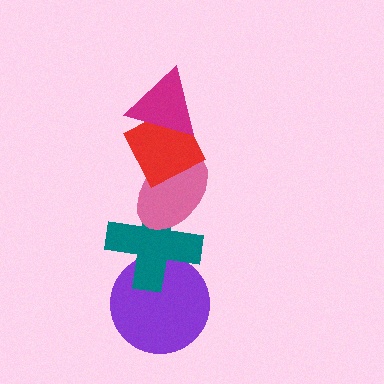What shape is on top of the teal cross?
The pink ellipse is on top of the teal cross.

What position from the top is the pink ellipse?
The pink ellipse is 3rd from the top.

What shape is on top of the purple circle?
The teal cross is on top of the purple circle.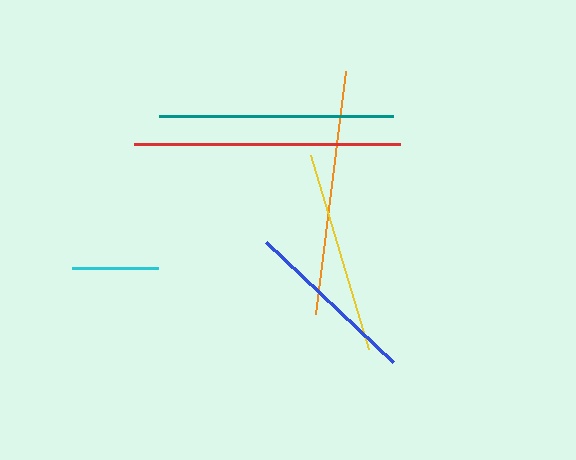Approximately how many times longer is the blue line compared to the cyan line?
The blue line is approximately 2.0 times the length of the cyan line.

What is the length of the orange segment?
The orange segment is approximately 245 pixels long.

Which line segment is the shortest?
The cyan line is the shortest at approximately 86 pixels.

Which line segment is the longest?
The red line is the longest at approximately 266 pixels.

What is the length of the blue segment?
The blue segment is approximately 175 pixels long.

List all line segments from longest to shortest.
From longest to shortest: red, orange, teal, yellow, blue, cyan.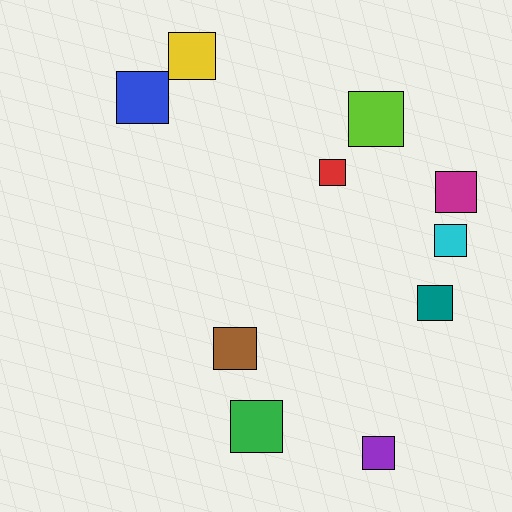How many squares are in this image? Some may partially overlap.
There are 10 squares.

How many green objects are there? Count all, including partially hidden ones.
There is 1 green object.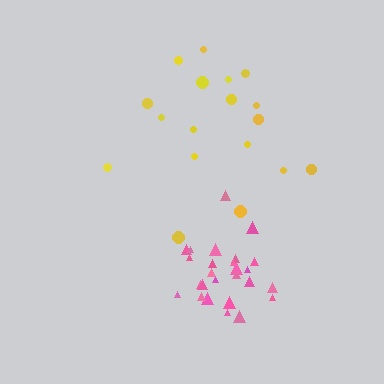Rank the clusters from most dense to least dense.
pink, yellow.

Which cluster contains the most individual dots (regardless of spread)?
Pink (26).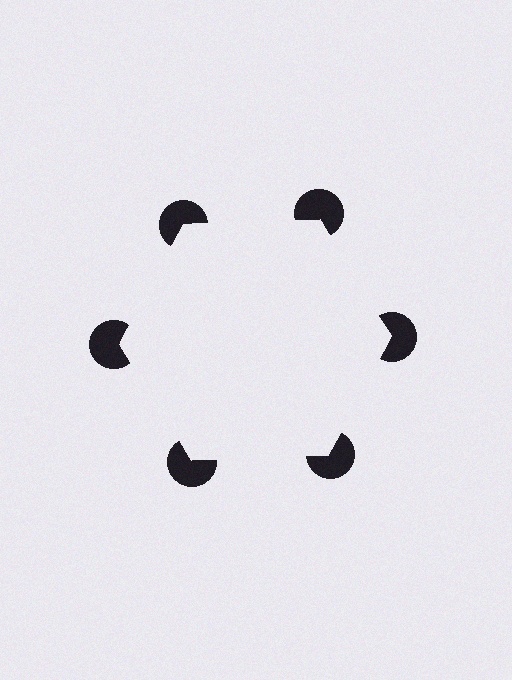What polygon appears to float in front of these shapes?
An illusory hexagon — its edges are inferred from the aligned wedge cuts in the pac-man discs, not physically drawn.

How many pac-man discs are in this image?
There are 6 — one at each vertex of the illusory hexagon.